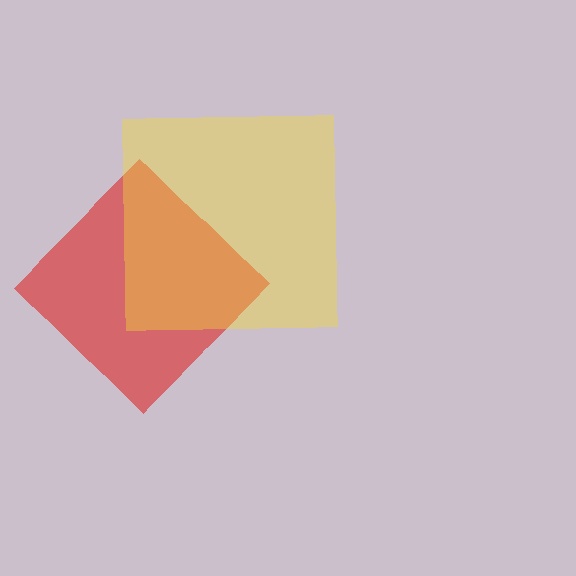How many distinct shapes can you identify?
There are 2 distinct shapes: a red diamond, a yellow square.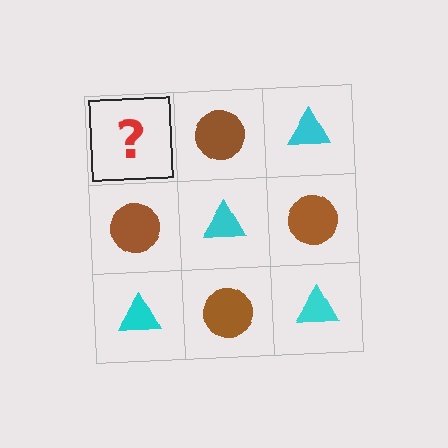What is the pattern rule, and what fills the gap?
The rule is that it alternates cyan triangle and brown circle in a checkerboard pattern. The gap should be filled with a cyan triangle.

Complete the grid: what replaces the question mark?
The question mark should be replaced with a cyan triangle.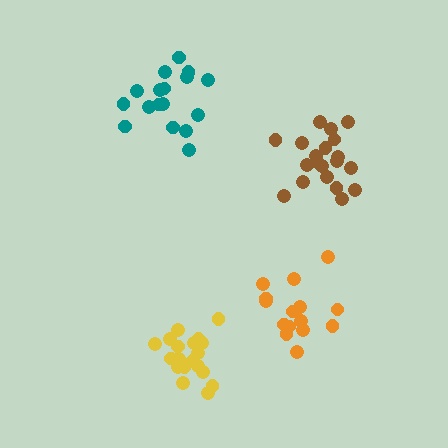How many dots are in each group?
Group 1: 20 dots, Group 2: 15 dots, Group 3: 20 dots, Group 4: 17 dots (72 total).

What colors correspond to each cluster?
The clusters are colored: yellow, orange, brown, teal.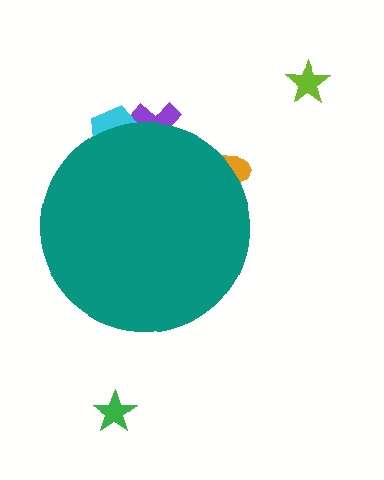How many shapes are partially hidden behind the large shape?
3 shapes are partially hidden.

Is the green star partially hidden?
No, the green star is fully visible.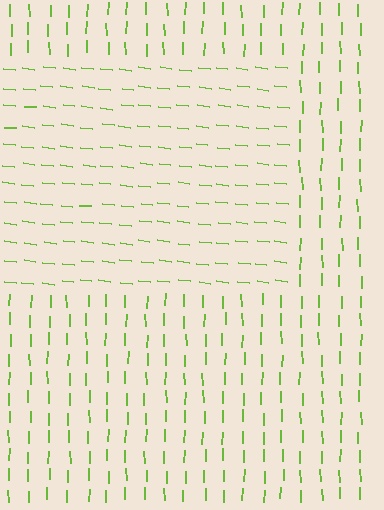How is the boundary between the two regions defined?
The boundary is defined purely by a change in line orientation (approximately 83 degrees difference). All lines are the same color and thickness.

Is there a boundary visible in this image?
Yes, there is a texture boundary formed by a change in line orientation.